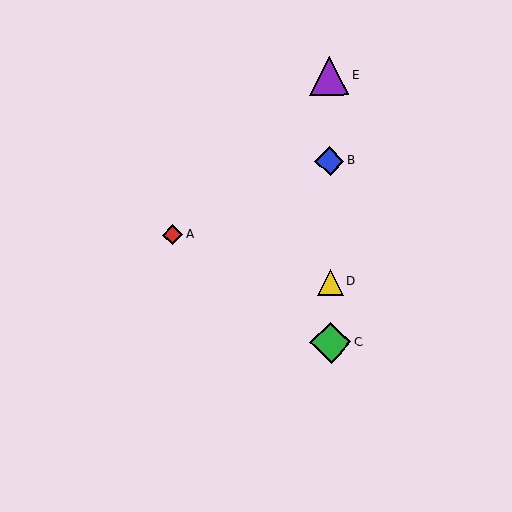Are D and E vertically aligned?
Yes, both are at x≈330.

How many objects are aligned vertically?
4 objects (B, C, D, E) are aligned vertically.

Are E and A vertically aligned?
No, E is at x≈329 and A is at x≈172.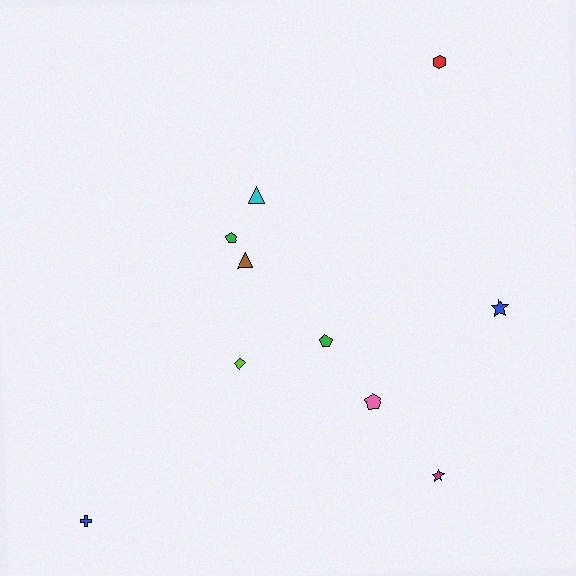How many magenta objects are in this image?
There is 1 magenta object.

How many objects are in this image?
There are 10 objects.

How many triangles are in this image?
There are 2 triangles.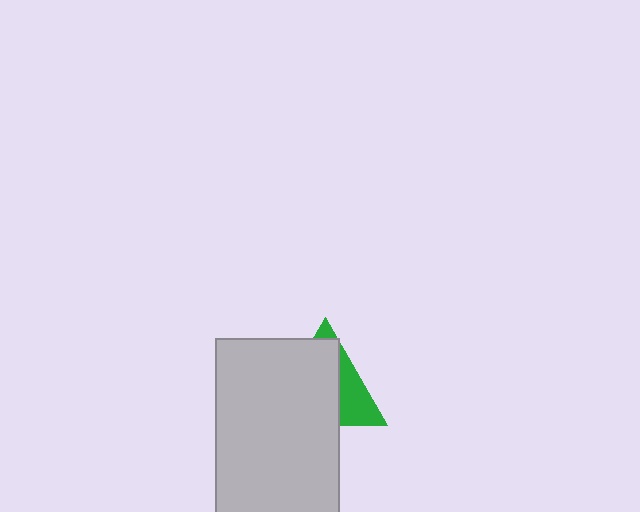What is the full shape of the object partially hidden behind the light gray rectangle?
The partially hidden object is a green triangle.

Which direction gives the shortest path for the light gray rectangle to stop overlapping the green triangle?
Moving toward the lower-left gives the shortest separation.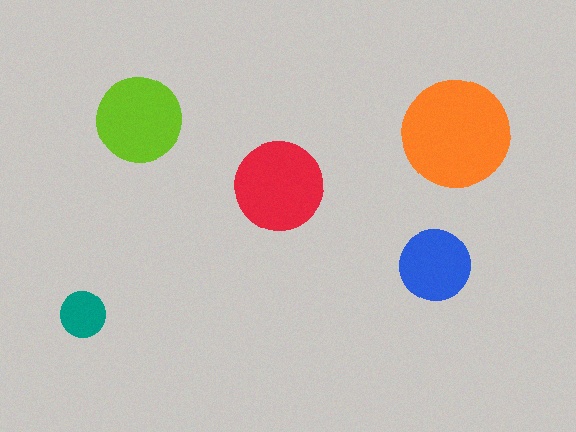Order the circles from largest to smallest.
the orange one, the red one, the lime one, the blue one, the teal one.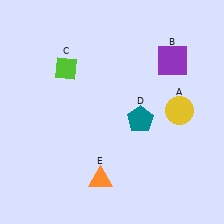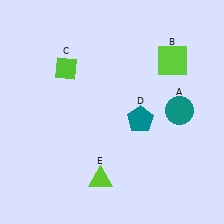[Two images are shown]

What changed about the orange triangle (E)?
In Image 1, E is orange. In Image 2, it changed to lime.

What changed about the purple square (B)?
In Image 1, B is purple. In Image 2, it changed to lime.